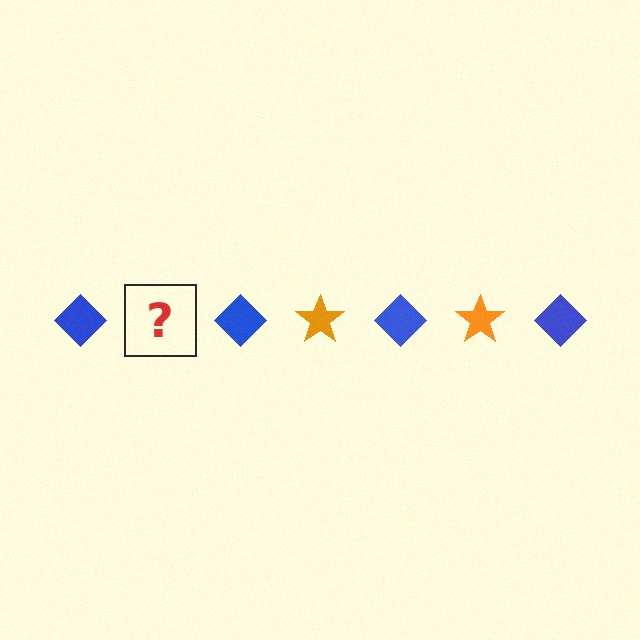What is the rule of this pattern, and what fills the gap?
The rule is that the pattern alternates between blue diamond and orange star. The gap should be filled with an orange star.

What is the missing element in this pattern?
The missing element is an orange star.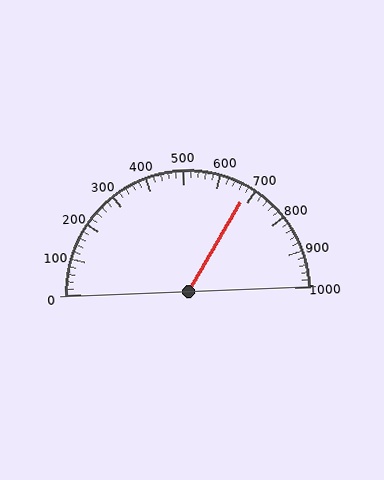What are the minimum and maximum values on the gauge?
The gauge ranges from 0 to 1000.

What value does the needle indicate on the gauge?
The needle indicates approximately 680.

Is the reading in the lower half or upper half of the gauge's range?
The reading is in the upper half of the range (0 to 1000).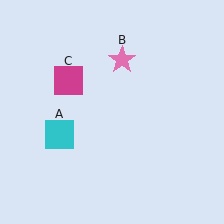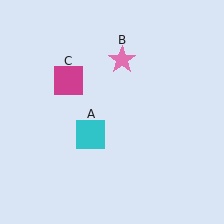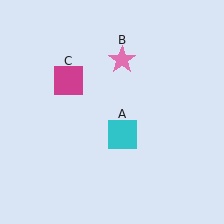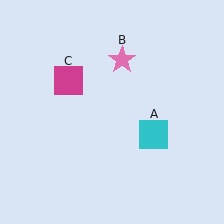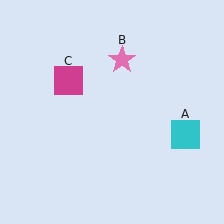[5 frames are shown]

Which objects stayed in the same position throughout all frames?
Pink star (object B) and magenta square (object C) remained stationary.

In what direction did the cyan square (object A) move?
The cyan square (object A) moved right.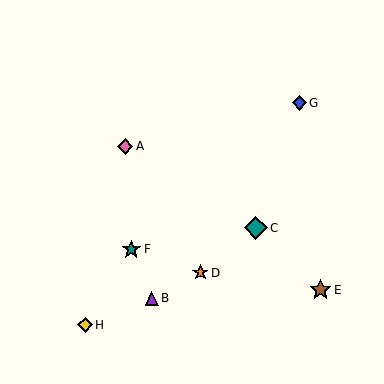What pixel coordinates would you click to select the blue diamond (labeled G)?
Click at (299, 103) to select the blue diamond G.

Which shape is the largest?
The teal diamond (labeled C) is the largest.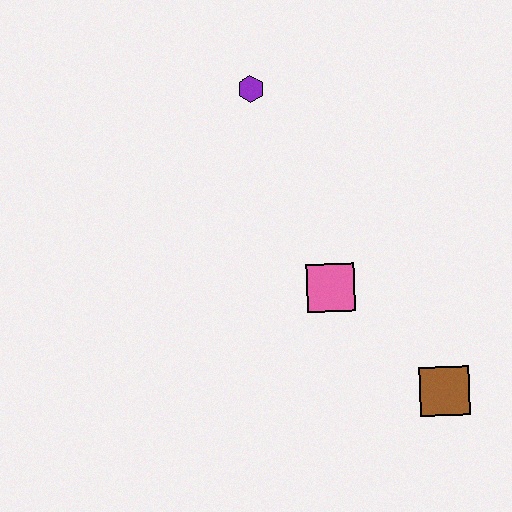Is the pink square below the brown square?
No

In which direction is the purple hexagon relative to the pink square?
The purple hexagon is above the pink square.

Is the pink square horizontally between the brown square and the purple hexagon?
Yes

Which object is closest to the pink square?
The brown square is closest to the pink square.